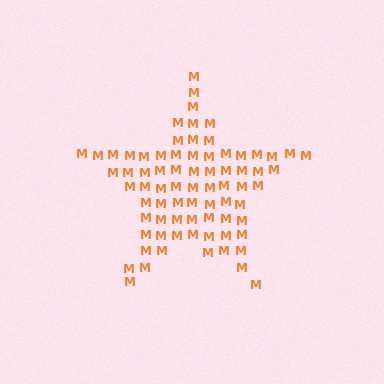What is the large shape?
The large shape is a star.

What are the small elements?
The small elements are letter M's.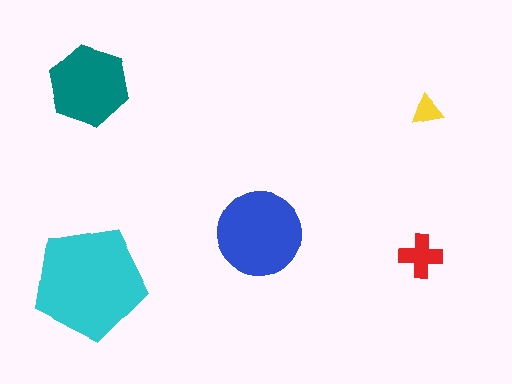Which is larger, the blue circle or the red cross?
The blue circle.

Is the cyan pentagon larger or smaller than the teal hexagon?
Larger.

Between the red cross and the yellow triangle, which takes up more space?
The red cross.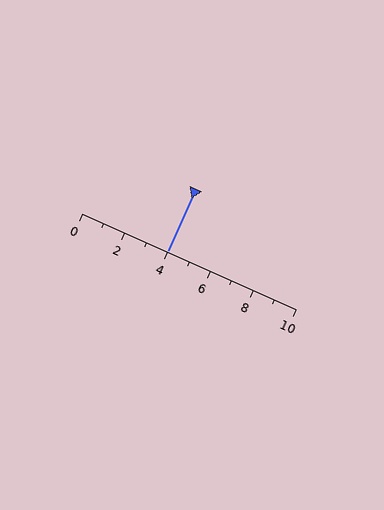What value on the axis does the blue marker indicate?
The marker indicates approximately 4.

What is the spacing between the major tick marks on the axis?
The major ticks are spaced 2 apart.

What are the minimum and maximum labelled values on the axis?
The axis runs from 0 to 10.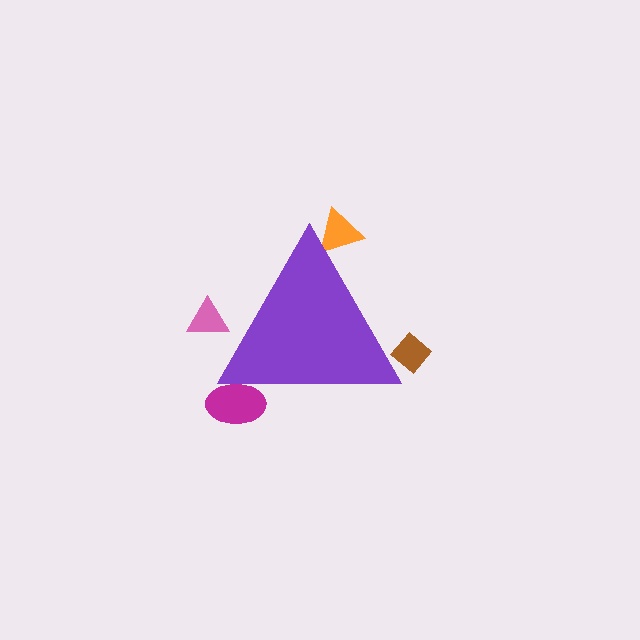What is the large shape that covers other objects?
A purple triangle.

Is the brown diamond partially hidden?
Yes, the brown diamond is partially hidden behind the purple triangle.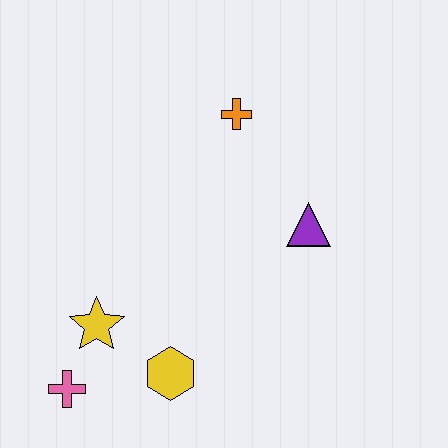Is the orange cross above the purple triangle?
Yes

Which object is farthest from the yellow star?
The orange cross is farthest from the yellow star.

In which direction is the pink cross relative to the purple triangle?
The pink cross is to the left of the purple triangle.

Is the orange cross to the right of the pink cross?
Yes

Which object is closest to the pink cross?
The yellow star is closest to the pink cross.